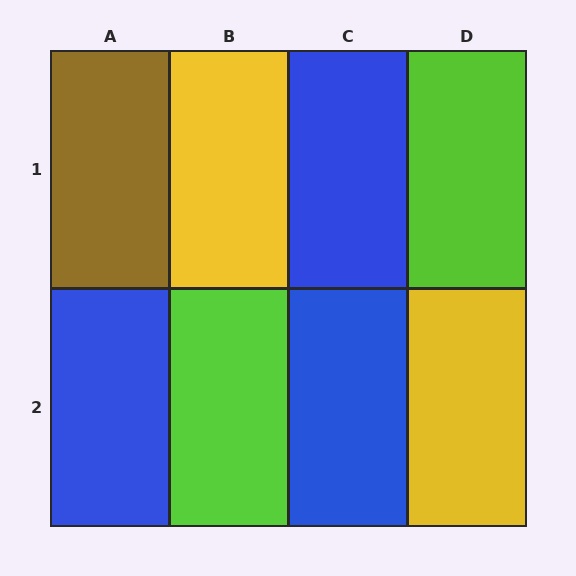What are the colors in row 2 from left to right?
Blue, lime, blue, yellow.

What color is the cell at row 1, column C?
Blue.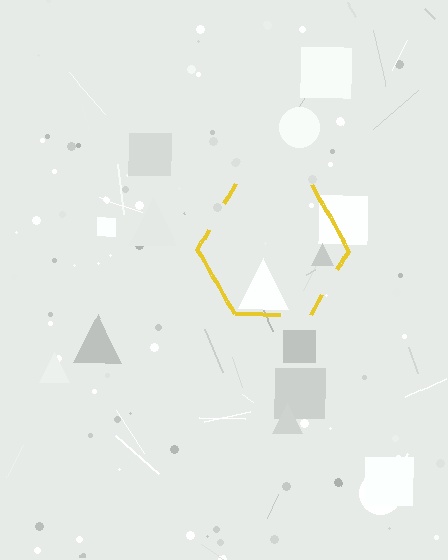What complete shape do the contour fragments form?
The contour fragments form a hexagon.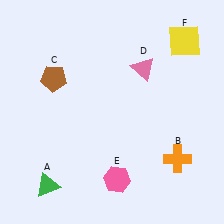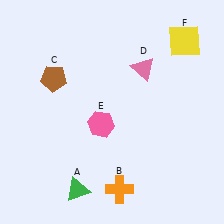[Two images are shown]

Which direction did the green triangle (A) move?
The green triangle (A) moved right.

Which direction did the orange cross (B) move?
The orange cross (B) moved left.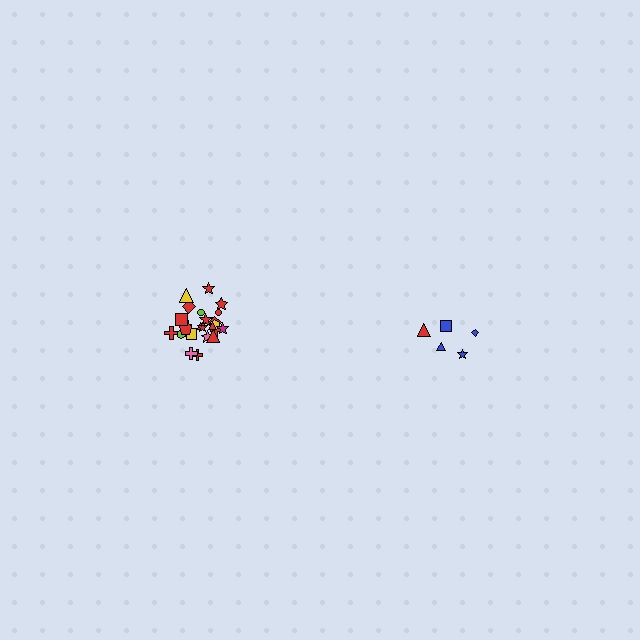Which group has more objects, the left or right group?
The left group.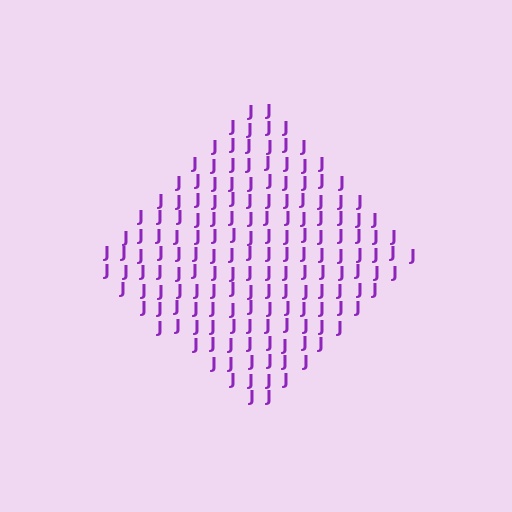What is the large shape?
The large shape is a diamond.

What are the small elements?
The small elements are letter J's.